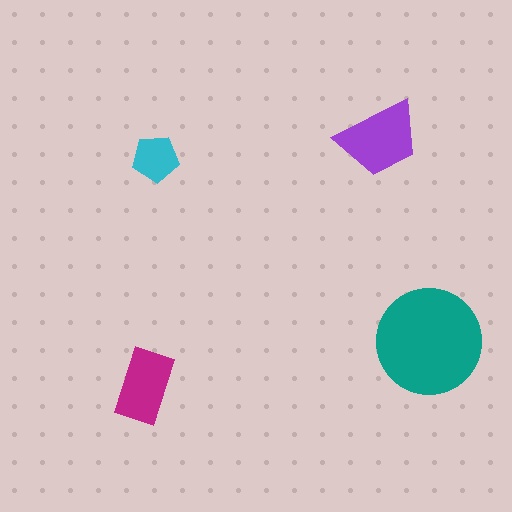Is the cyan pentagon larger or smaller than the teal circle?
Smaller.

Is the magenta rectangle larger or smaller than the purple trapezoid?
Smaller.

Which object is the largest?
The teal circle.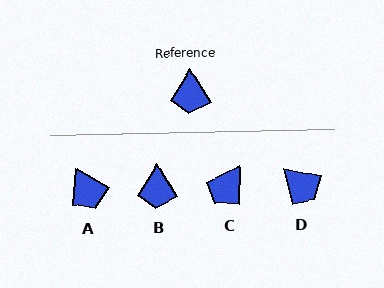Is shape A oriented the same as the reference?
No, it is off by about 27 degrees.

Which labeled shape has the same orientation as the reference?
B.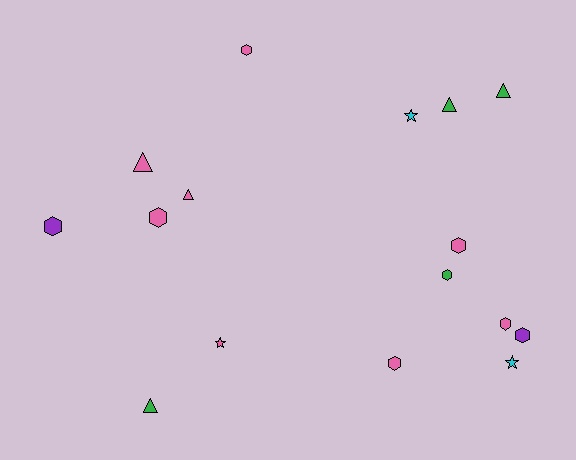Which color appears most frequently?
Pink, with 8 objects.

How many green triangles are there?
There are 3 green triangles.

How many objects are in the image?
There are 16 objects.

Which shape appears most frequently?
Hexagon, with 8 objects.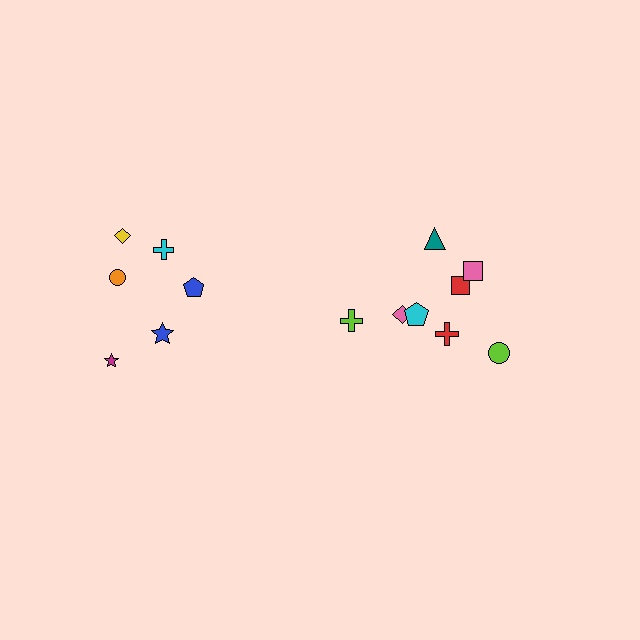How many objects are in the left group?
There are 6 objects.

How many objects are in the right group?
There are 8 objects.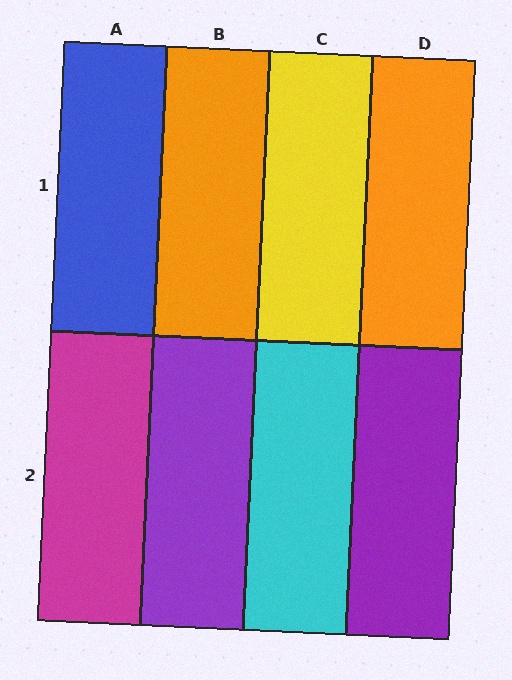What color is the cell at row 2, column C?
Cyan.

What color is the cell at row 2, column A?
Magenta.